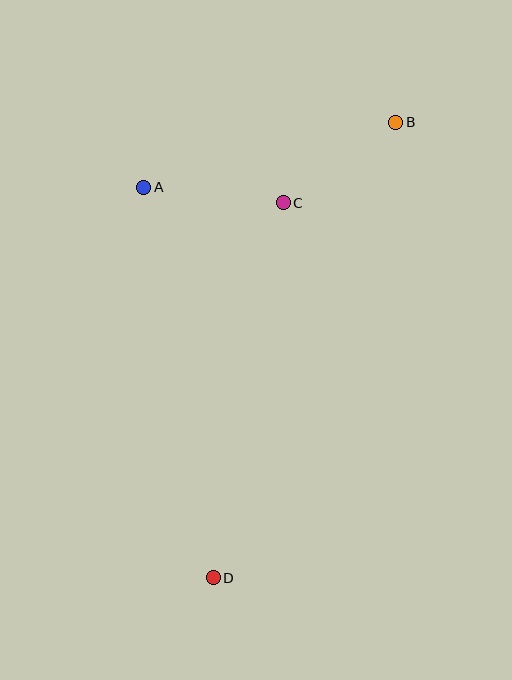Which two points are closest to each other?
Points B and C are closest to each other.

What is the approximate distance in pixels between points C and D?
The distance between C and D is approximately 382 pixels.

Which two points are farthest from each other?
Points B and D are farthest from each other.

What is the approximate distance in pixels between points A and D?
The distance between A and D is approximately 397 pixels.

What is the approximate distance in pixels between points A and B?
The distance between A and B is approximately 260 pixels.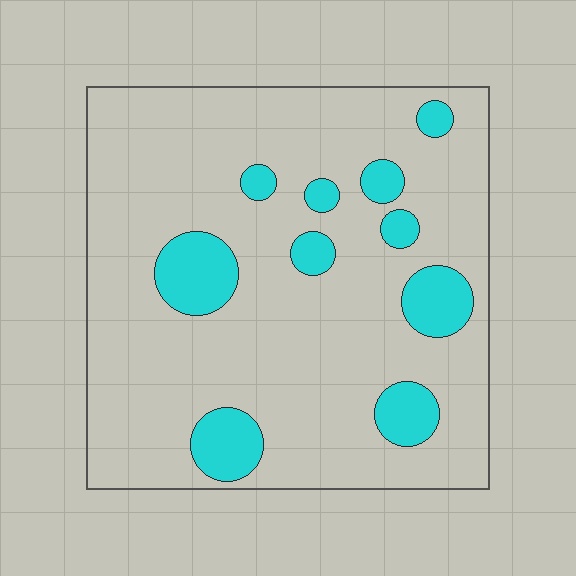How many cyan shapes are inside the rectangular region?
10.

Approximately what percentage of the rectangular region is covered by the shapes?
Approximately 15%.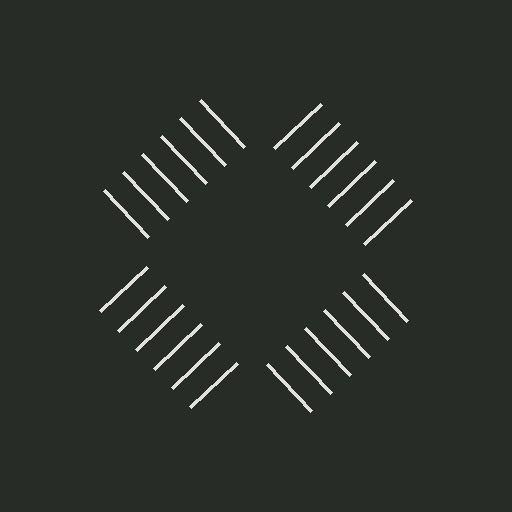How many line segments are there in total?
24 — 6 along each of the 4 edges.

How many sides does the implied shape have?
4 sides — the line-ends trace a square.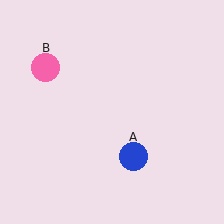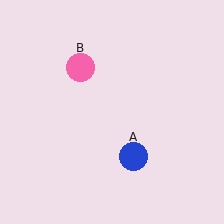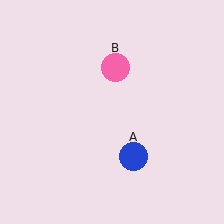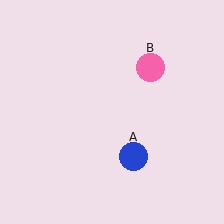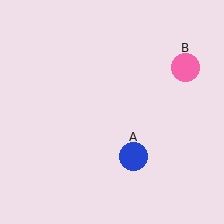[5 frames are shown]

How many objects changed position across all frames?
1 object changed position: pink circle (object B).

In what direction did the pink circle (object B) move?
The pink circle (object B) moved right.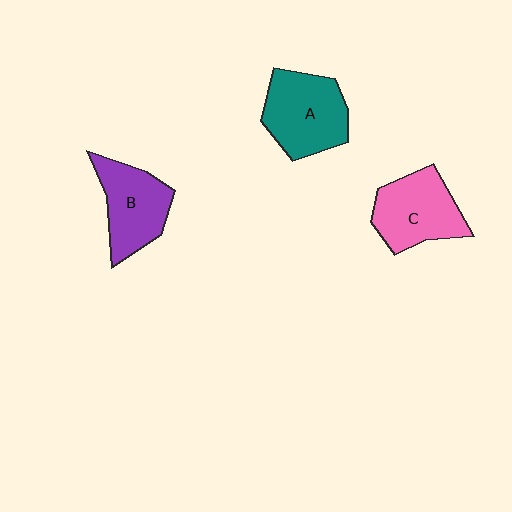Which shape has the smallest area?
Shape B (purple).